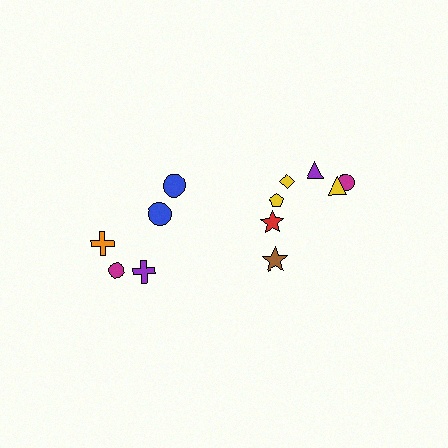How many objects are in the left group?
There are 5 objects.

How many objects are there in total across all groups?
There are 12 objects.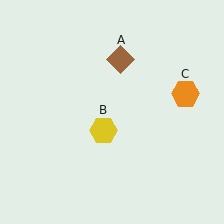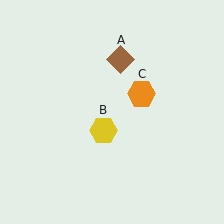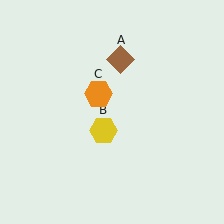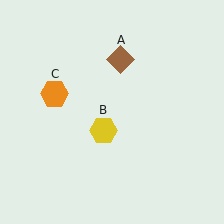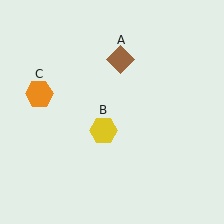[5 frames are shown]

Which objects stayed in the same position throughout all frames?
Brown diamond (object A) and yellow hexagon (object B) remained stationary.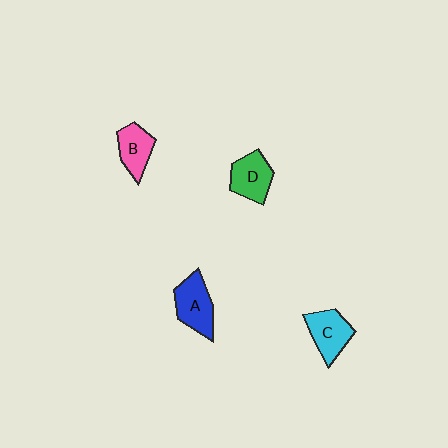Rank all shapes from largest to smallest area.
From largest to smallest: A (blue), C (cyan), D (green), B (pink).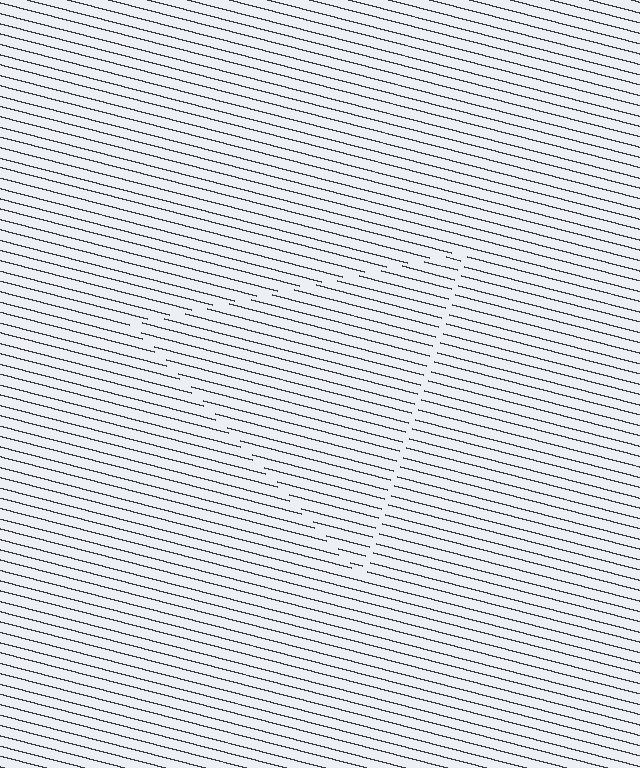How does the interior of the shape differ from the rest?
The interior of the shape contains the same grating, shifted by half a period — the contour is defined by the phase discontinuity where line-ends from the inner and outer gratings abut.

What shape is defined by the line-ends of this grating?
An illusory triangle. The interior of the shape contains the same grating, shifted by half a period — the contour is defined by the phase discontinuity where line-ends from the inner and outer gratings abut.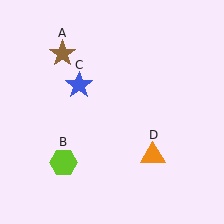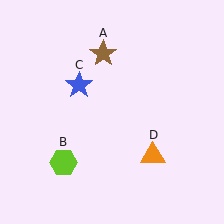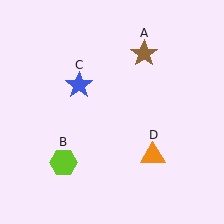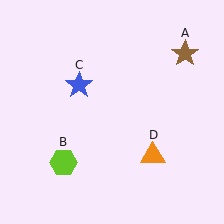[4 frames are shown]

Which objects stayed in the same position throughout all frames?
Lime hexagon (object B) and blue star (object C) and orange triangle (object D) remained stationary.